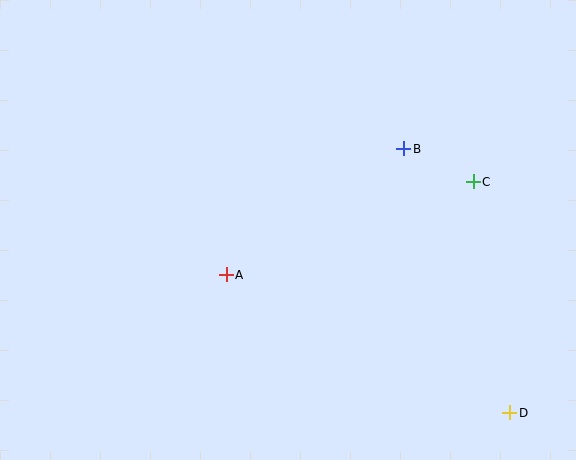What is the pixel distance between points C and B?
The distance between C and B is 77 pixels.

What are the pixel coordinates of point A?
Point A is at (226, 275).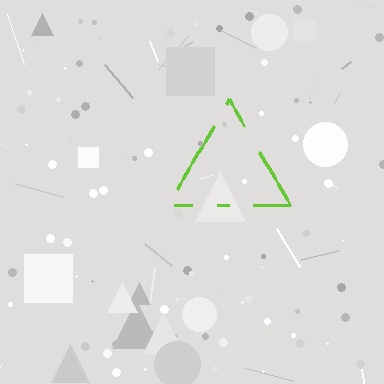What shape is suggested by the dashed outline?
The dashed outline suggests a triangle.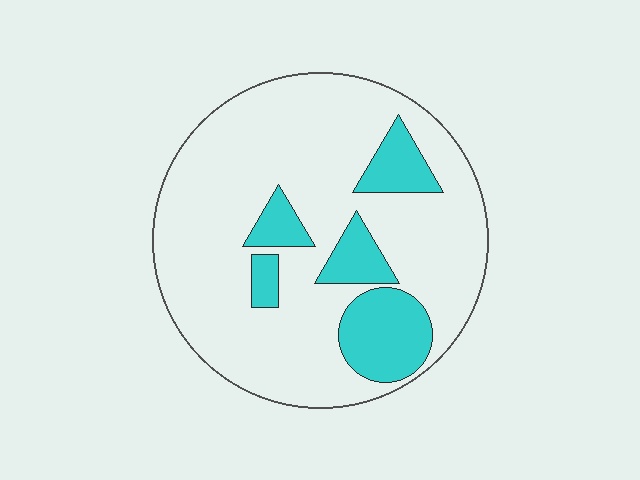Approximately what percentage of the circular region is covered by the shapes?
Approximately 20%.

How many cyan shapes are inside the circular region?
5.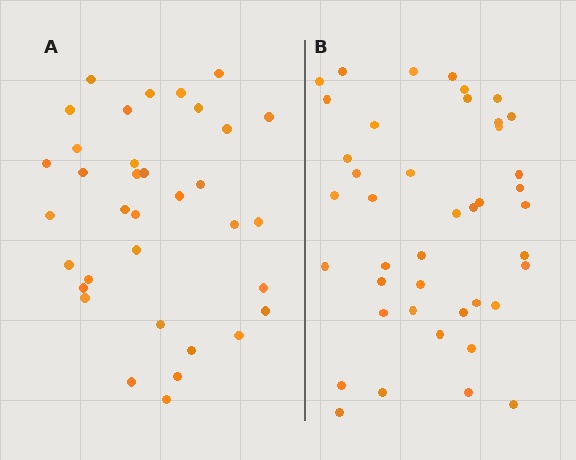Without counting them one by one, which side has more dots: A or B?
Region B (the right region) has more dots.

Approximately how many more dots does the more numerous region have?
Region B has roughly 8 or so more dots than region A.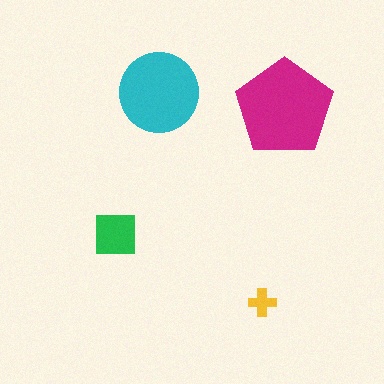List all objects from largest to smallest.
The magenta pentagon, the cyan circle, the green square, the yellow cross.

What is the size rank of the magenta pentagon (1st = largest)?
1st.